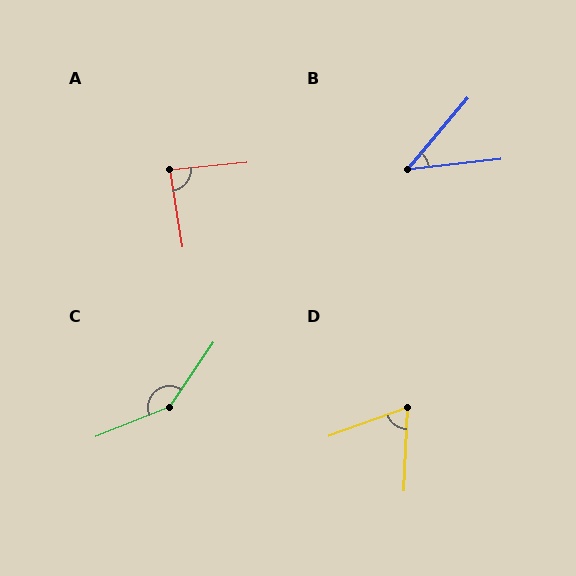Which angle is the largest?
C, at approximately 147 degrees.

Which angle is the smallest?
B, at approximately 43 degrees.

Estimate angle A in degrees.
Approximately 86 degrees.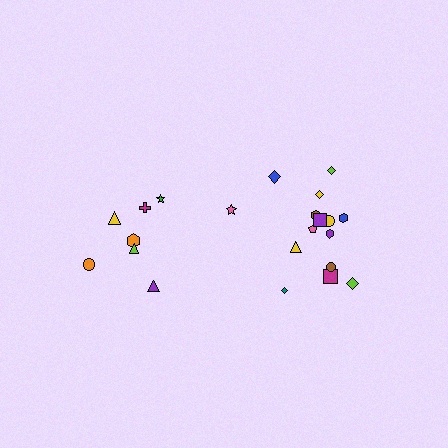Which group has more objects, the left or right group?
The right group.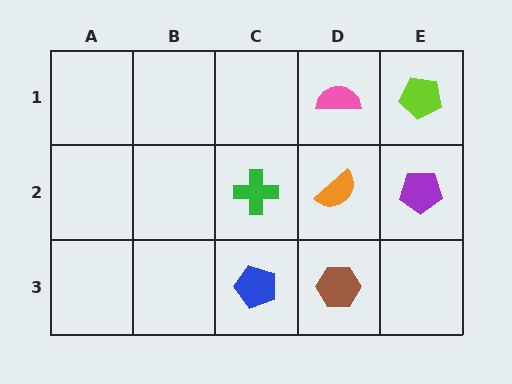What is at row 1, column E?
A lime pentagon.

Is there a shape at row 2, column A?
No, that cell is empty.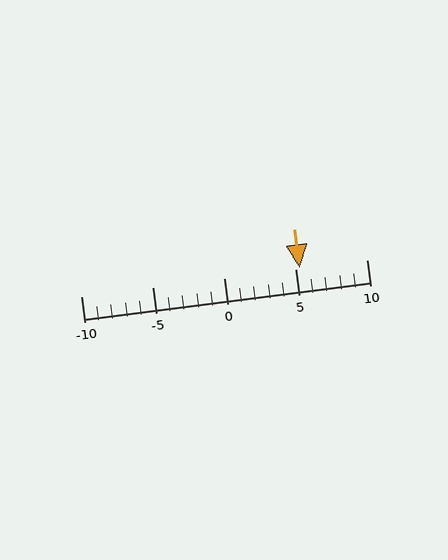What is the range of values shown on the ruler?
The ruler shows values from -10 to 10.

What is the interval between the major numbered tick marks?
The major tick marks are spaced 5 units apart.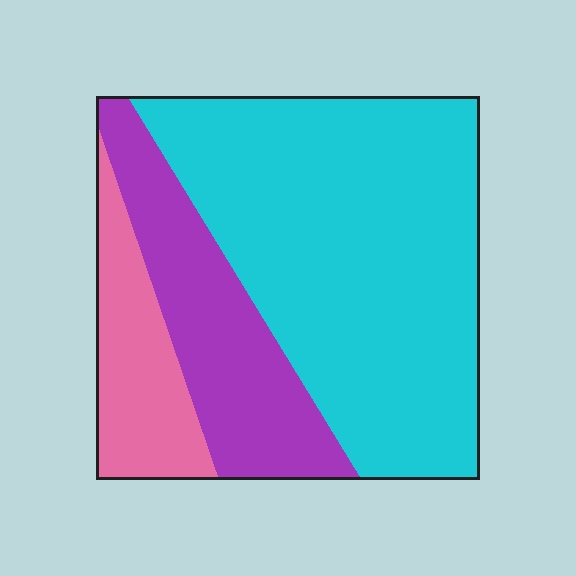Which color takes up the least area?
Pink, at roughly 15%.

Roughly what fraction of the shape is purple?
Purple covers around 25% of the shape.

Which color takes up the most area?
Cyan, at roughly 60%.